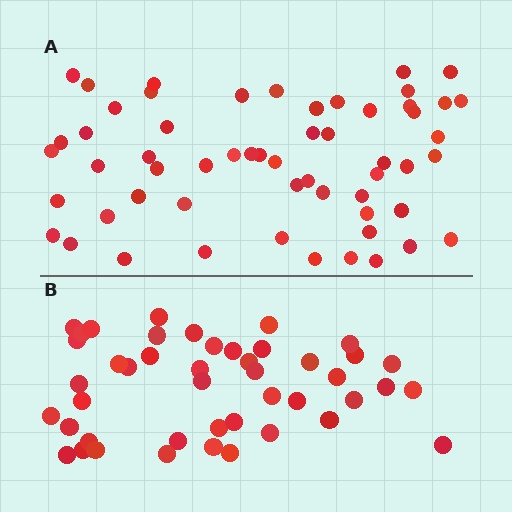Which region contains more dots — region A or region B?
Region A (the top region) has more dots.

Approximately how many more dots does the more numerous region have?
Region A has roughly 12 or so more dots than region B.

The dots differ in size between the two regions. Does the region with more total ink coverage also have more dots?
No. Region B has more total ink coverage because its dots are larger, but region A actually contains more individual dots. Total area can be misleading — the number of items is what matters here.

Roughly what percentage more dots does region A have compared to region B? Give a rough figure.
About 25% more.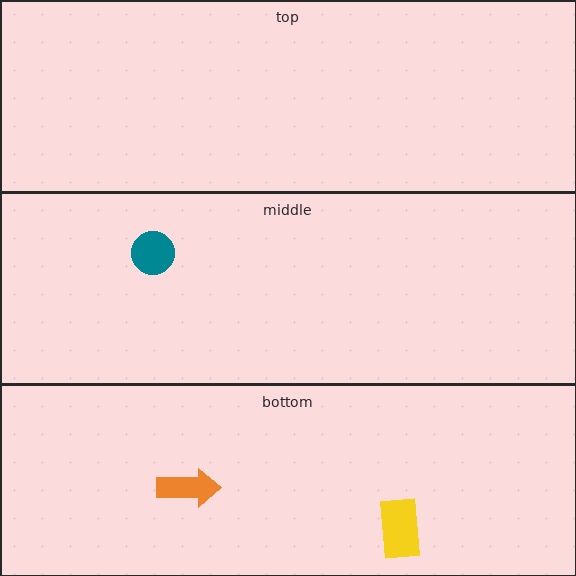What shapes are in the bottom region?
The orange arrow, the yellow rectangle.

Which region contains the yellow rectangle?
The bottom region.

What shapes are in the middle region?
The teal circle.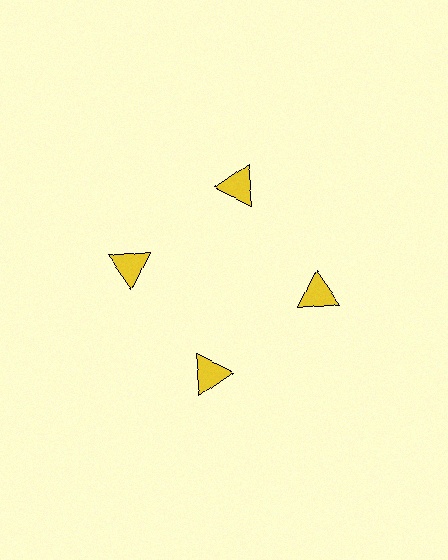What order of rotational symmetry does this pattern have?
This pattern has 4-fold rotational symmetry.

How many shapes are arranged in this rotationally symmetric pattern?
There are 4 shapes, arranged in 4 groups of 1.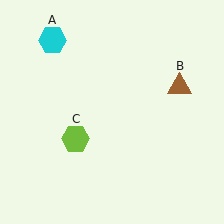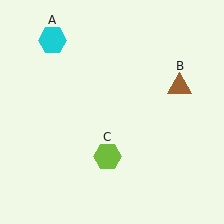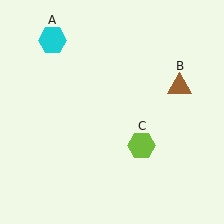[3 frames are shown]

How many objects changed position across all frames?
1 object changed position: lime hexagon (object C).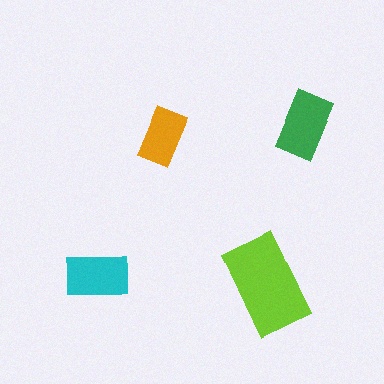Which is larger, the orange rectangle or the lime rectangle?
The lime one.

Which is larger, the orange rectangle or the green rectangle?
The green one.